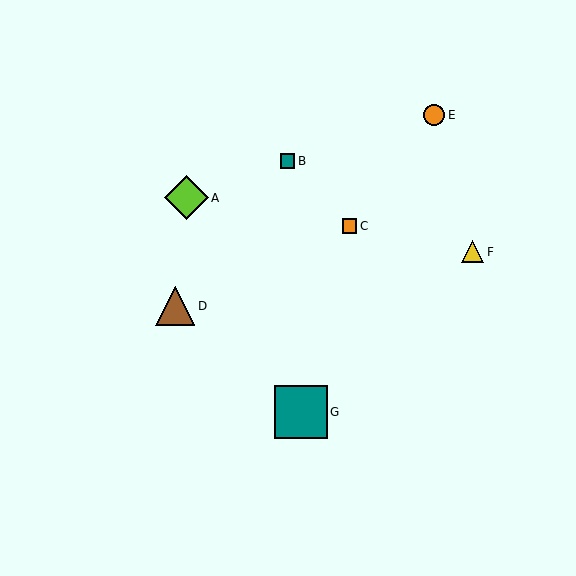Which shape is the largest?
The teal square (labeled G) is the largest.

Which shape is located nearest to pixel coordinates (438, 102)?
The orange circle (labeled E) at (434, 115) is nearest to that location.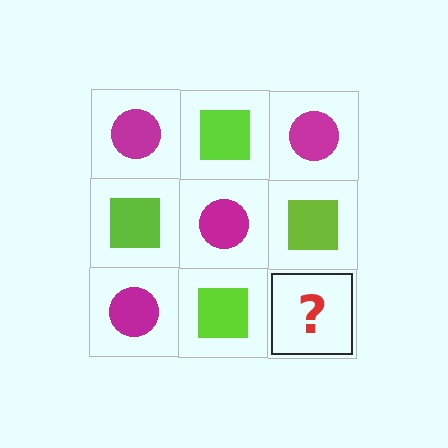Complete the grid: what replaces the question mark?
The question mark should be replaced with a magenta circle.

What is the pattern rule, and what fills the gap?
The rule is that it alternates magenta circle and lime square in a checkerboard pattern. The gap should be filled with a magenta circle.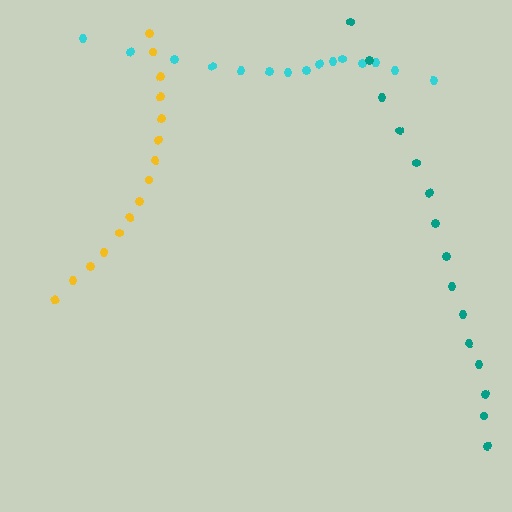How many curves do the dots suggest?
There are 3 distinct paths.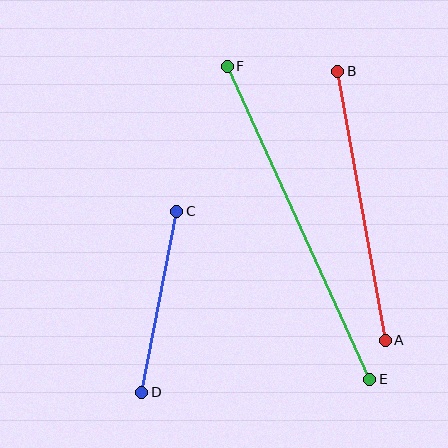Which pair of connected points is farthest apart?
Points E and F are farthest apart.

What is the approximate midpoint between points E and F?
The midpoint is at approximately (298, 223) pixels.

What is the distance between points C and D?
The distance is approximately 184 pixels.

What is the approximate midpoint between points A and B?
The midpoint is at approximately (361, 206) pixels.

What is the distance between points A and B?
The distance is approximately 273 pixels.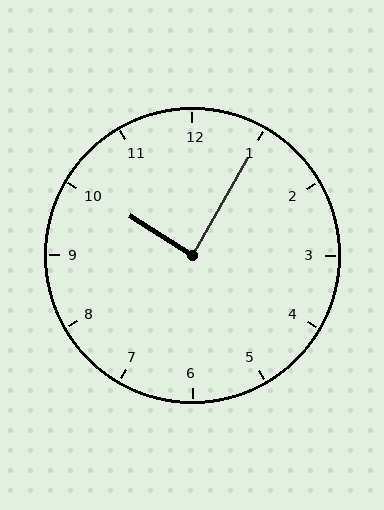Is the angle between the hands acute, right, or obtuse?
It is right.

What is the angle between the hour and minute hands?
Approximately 88 degrees.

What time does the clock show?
10:05.